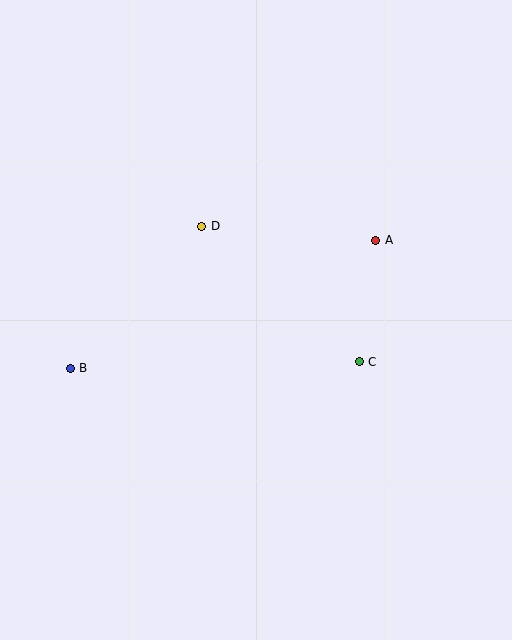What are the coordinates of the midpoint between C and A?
The midpoint between C and A is at (367, 301).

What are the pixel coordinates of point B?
Point B is at (70, 368).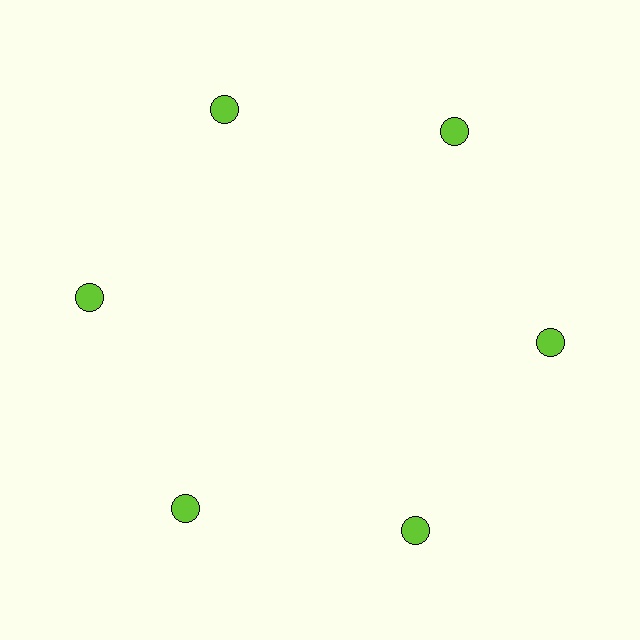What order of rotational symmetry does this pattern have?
This pattern has 6-fold rotational symmetry.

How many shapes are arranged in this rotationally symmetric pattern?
There are 6 shapes, arranged in 6 groups of 1.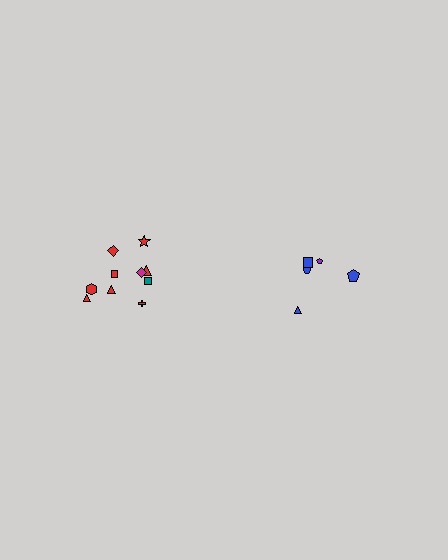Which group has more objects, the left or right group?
The left group.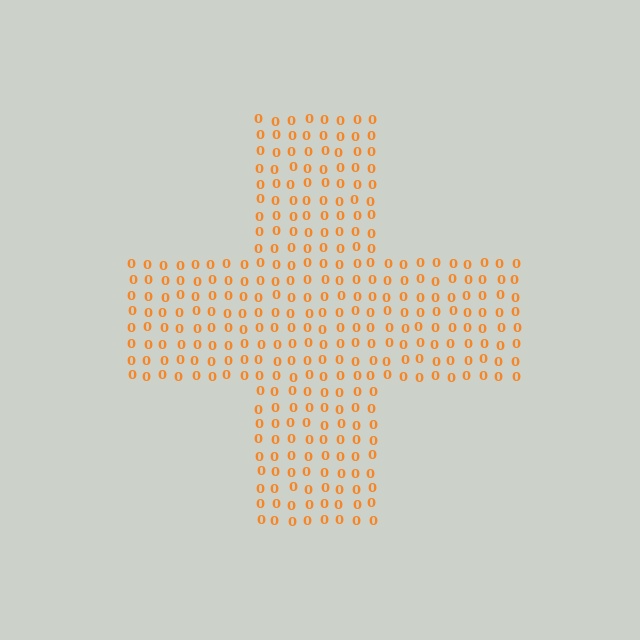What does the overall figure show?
The overall figure shows a cross.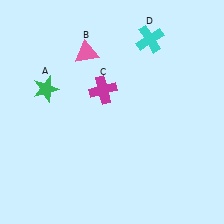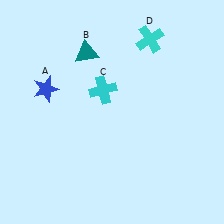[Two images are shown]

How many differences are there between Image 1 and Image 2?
There are 3 differences between the two images.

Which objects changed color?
A changed from green to blue. B changed from pink to teal. C changed from magenta to cyan.